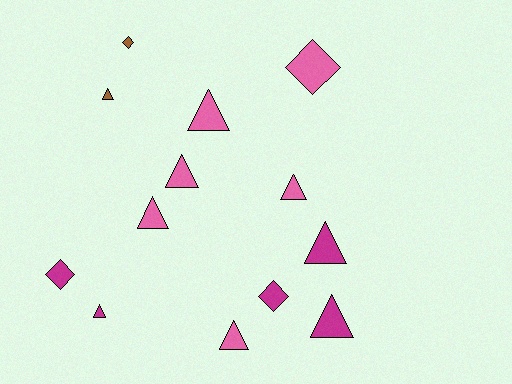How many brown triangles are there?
There is 1 brown triangle.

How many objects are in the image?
There are 13 objects.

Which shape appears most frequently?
Triangle, with 9 objects.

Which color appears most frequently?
Pink, with 6 objects.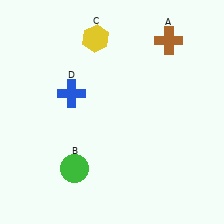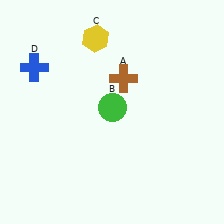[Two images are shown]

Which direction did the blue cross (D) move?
The blue cross (D) moved left.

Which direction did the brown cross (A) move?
The brown cross (A) moved left.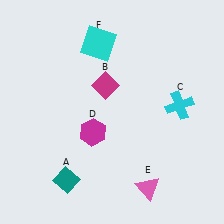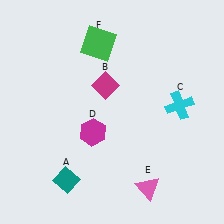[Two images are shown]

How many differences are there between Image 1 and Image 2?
There is 1 difference between the two images.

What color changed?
The square (F) changed from cyan in Image 1 to green in Image 2.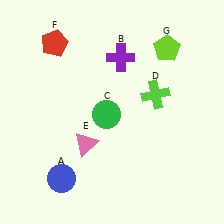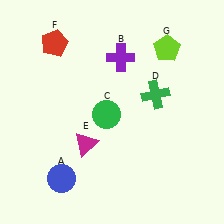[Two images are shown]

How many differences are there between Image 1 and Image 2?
There are 2 differences between the two images.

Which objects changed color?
D changed from lime to green. E changed from pink to magenta.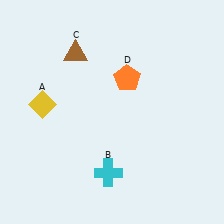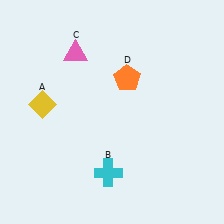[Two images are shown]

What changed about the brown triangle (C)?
In Image 1, C is brown. In Image 2, it changed to pink.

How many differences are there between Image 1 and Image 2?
There is 1 difference between the two images.